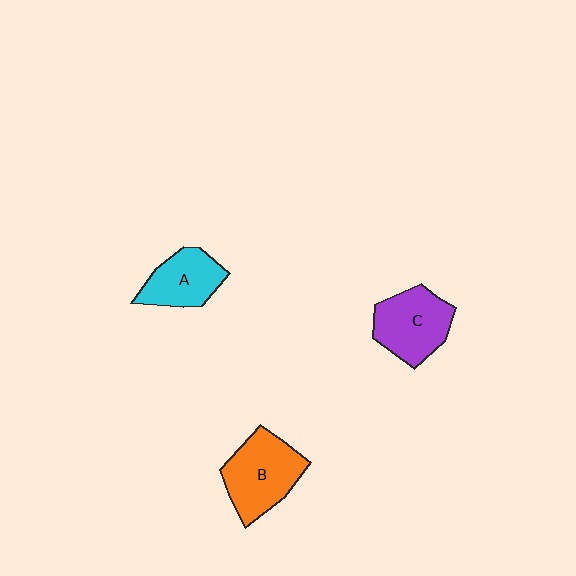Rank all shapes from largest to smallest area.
From largest to smallest: B (orange), C (purple), A (cyan).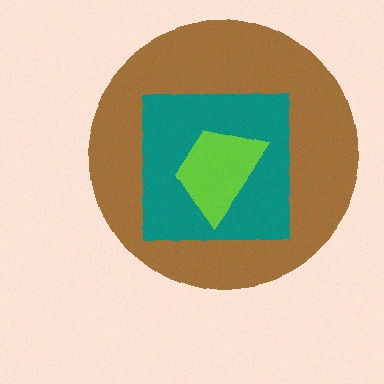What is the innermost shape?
The lime trapezoid.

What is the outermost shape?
The brown circle.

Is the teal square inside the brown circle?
Yes.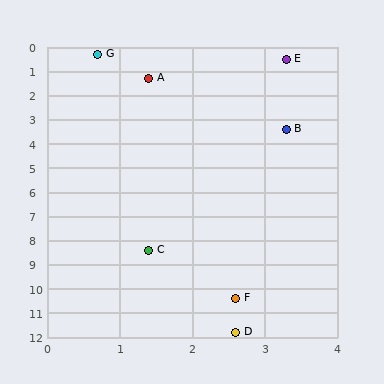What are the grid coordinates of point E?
Point E is at approximately (3.3, 0.5).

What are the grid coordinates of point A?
Point A is at approximately (1.4, 1.3).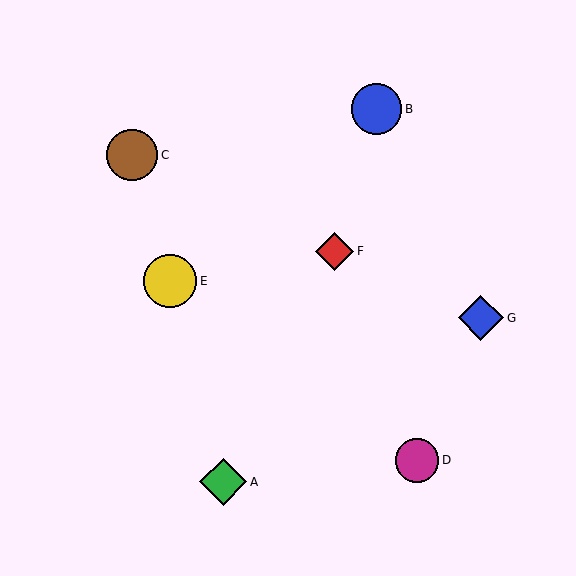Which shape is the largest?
The yellow circle (labeled E) is the largest.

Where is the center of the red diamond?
The center of the red diamond is at (335, 251).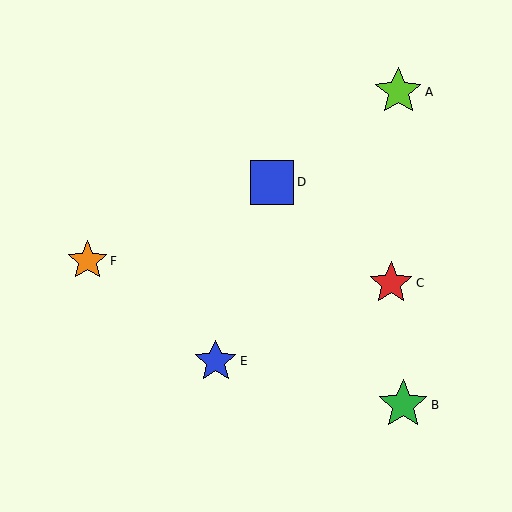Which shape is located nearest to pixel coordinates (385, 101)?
The lime star (labeled A) at (398, 92) is nearest to that location.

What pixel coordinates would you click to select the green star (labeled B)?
Click at (403, 405) to select the green star B.